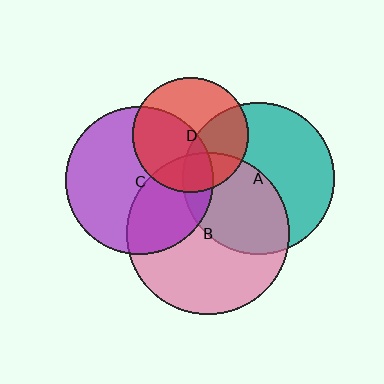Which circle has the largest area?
Circle B (pink).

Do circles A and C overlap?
Yes.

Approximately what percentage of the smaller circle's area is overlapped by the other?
Approximately 10%.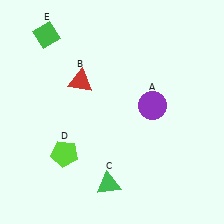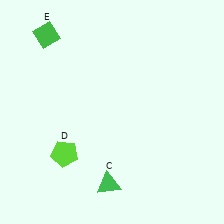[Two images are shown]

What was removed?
The red triangle (B), the purple circle (A) were removed in Image 2.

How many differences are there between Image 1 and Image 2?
There are 2 differences between the two images.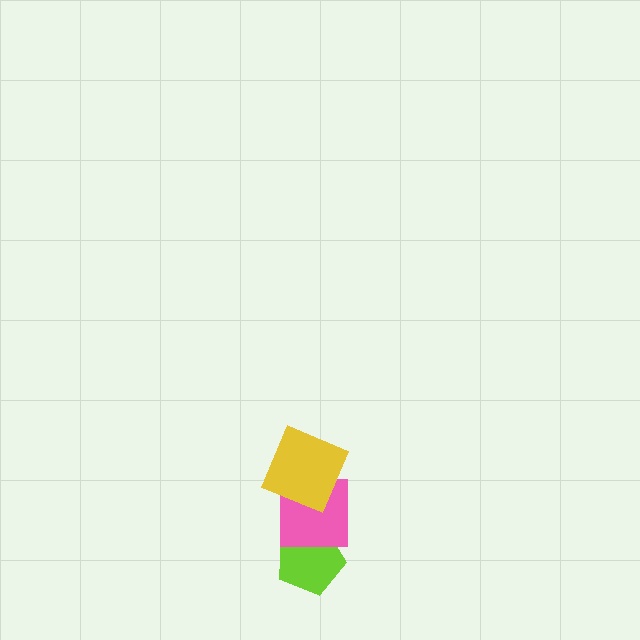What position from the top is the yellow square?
The yellow square is 1st from the top.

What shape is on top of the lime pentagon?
The pink square is on top of the lime pentagon.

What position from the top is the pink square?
The pink square is 2nd from the top.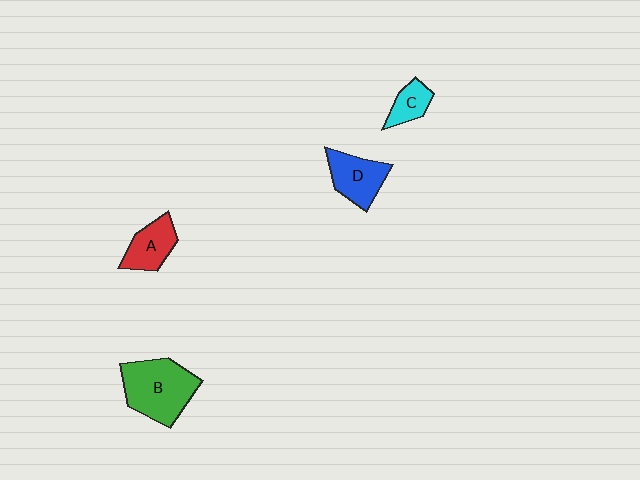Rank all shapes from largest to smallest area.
From largest to smallest: B (green), D (blue), A (red), C (cyan).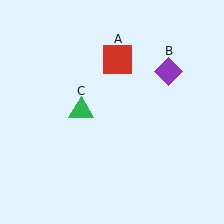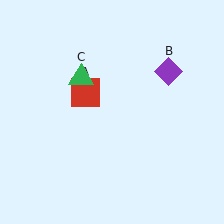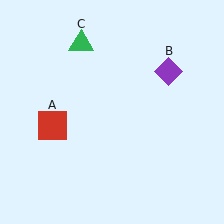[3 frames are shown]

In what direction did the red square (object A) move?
The red square (object A) moved down and to the left.